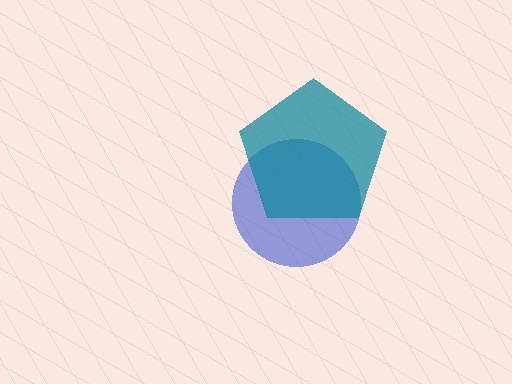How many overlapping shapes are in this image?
There are 2 overlapping shapes in the image.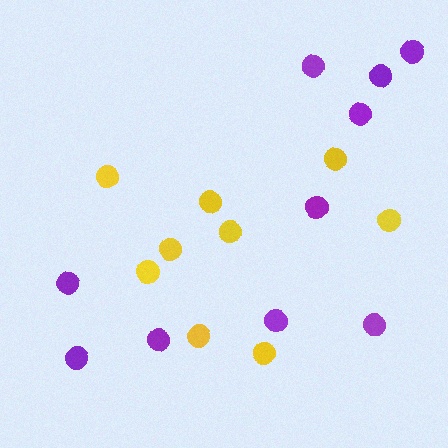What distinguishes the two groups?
There are 2 groups: one group of purple circles (10) and one group of yellow circles (9).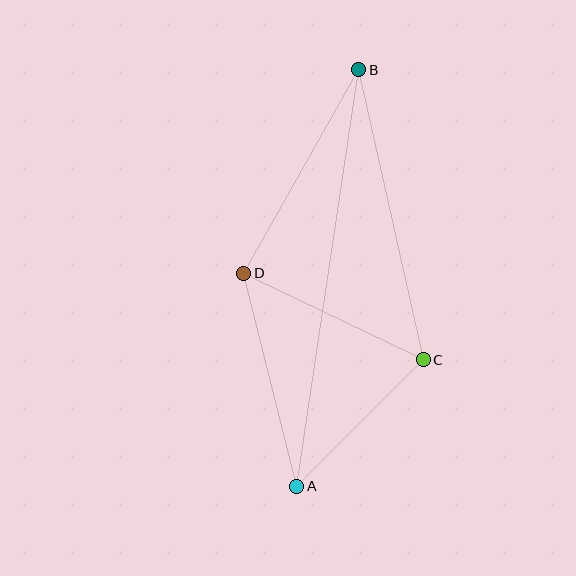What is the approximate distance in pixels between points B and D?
The distance between B and D is approximately 233 pixels.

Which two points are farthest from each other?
Points A and B are farthest from each other.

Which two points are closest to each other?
Points A and C are closest to each other.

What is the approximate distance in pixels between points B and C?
The distance between B and C is approximately 297 pixels.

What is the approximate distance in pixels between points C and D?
The distance between C and D is approximately 199 pixels.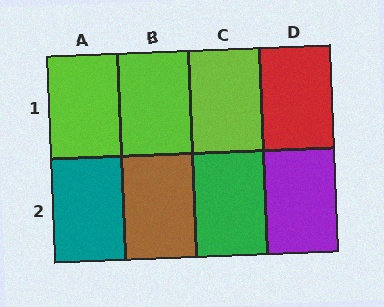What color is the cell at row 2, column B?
Brown.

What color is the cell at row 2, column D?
Purple.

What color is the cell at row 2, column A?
Teal.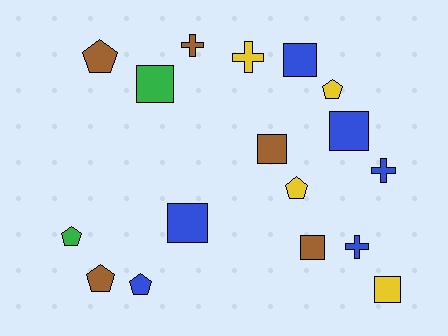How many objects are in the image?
There are 17 objects.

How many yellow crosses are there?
There is 1 yellow cross.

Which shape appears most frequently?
Square, with 7 objects.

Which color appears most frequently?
Blue, with 6 objects.